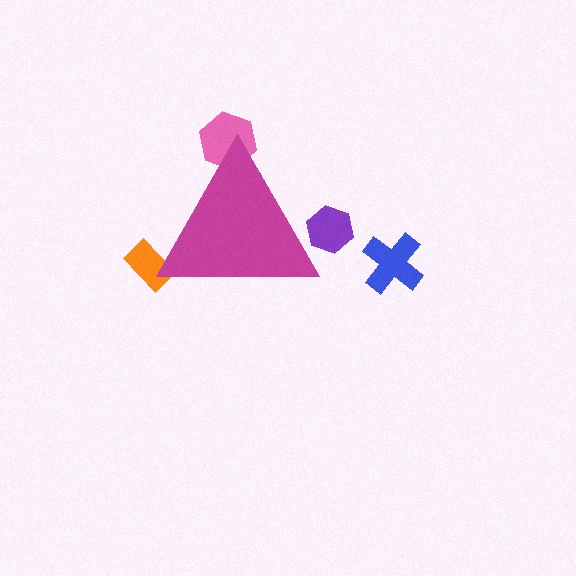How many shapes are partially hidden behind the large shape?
3 shapes are partially hidden.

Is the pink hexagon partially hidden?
Yes, the pink hexagon is partially hidden behind the magenta triangle.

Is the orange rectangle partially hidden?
Yes, the orange rectangle is partially hidden behind the magenta triangle.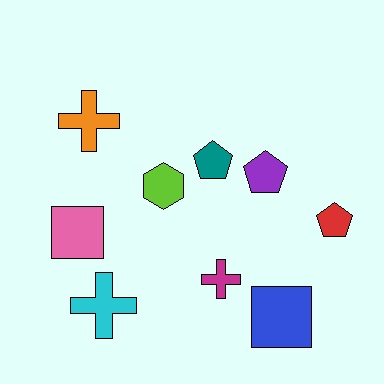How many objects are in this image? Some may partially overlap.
There are 9 objects.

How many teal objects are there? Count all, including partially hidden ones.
There is 1 teal object.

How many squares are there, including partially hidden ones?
There are 2 squares.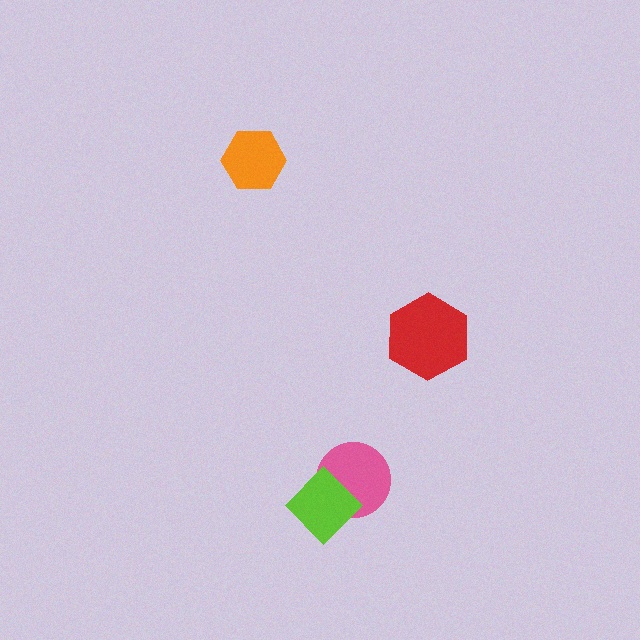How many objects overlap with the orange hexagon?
0 objects overlap with the orange hexagon.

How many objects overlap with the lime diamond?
1 object overlaps with the lime diamond.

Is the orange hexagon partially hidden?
No, no other shape covers it.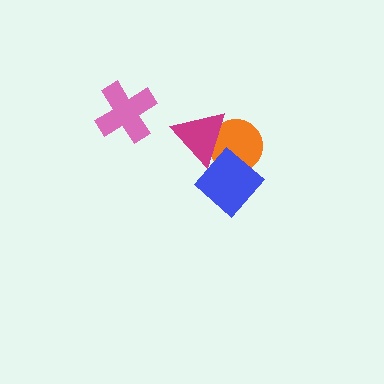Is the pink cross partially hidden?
No, no other shape covers it.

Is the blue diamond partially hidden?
Yes, it is partially covered by another shape.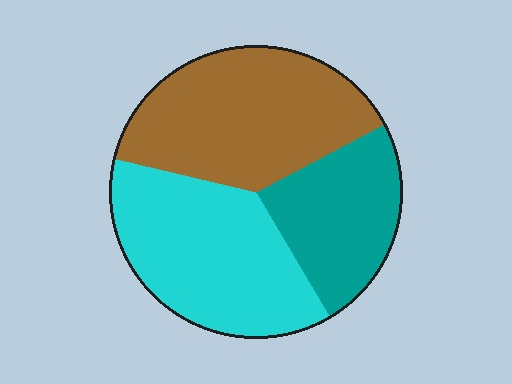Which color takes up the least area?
Teal, at roughly 25%.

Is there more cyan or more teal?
Cyan.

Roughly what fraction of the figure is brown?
Brown takes up about two fifths (2/5) of the figure.